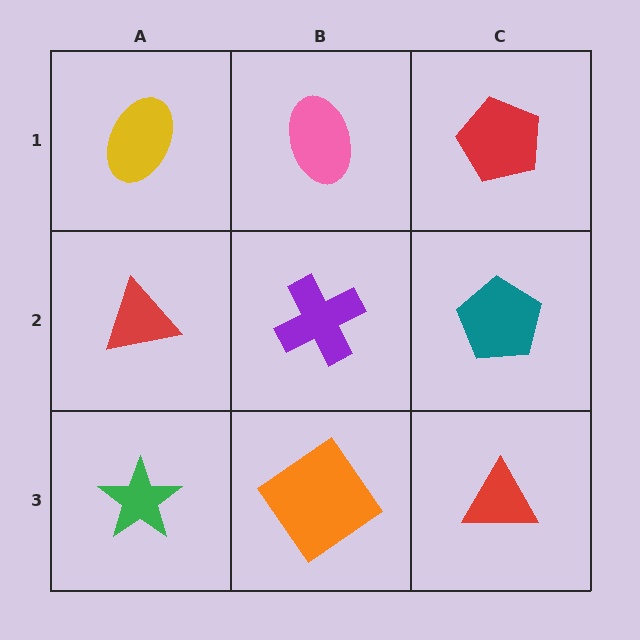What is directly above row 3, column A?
A red triangle.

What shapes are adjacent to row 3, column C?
A teal pentagon (row 2, column C), an orange diamond (row 3, column B).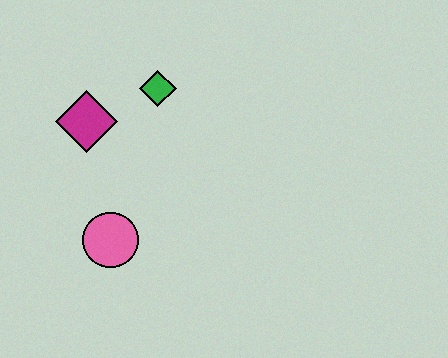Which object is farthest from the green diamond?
The pink circle is farthest from the green diamond.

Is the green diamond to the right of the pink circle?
Yes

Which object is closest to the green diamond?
The magenta diamond is closest to the green diamond.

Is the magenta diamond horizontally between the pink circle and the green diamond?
No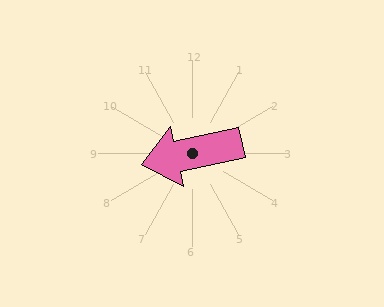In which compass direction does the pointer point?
West.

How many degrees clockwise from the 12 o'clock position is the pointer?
Approximately 258 degrees.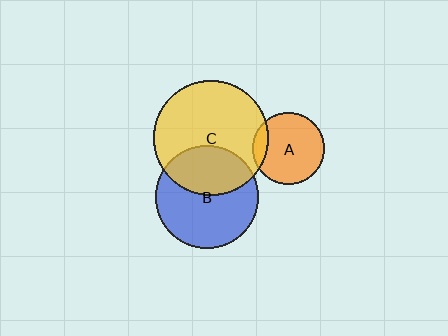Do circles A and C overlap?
Yes.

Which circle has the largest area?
Circle C (yellow).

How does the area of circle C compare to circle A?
Approximately 2.6 times.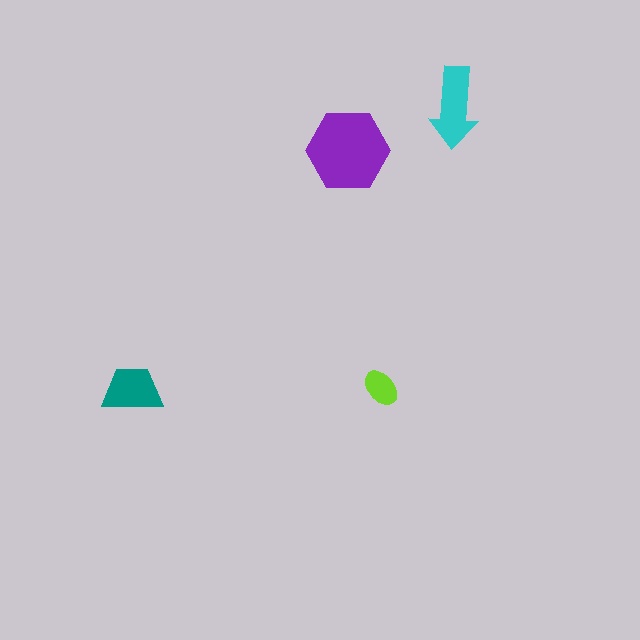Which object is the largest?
The purple hexagon.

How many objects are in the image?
There are 4 objects in the image.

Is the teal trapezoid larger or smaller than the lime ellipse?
Larger.